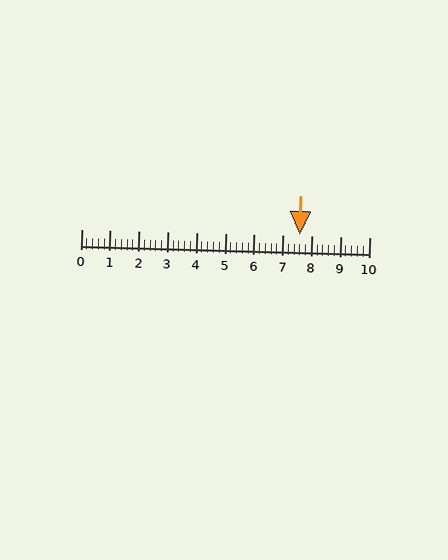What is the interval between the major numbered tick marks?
The major tick marks are spaced 1 units apart.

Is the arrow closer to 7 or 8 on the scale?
The arrow is closer to 8.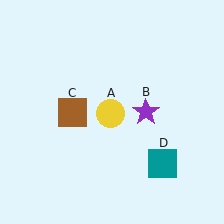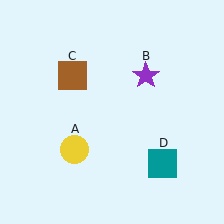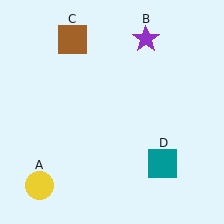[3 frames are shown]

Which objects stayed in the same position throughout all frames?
Teal square (object D) remained stationary.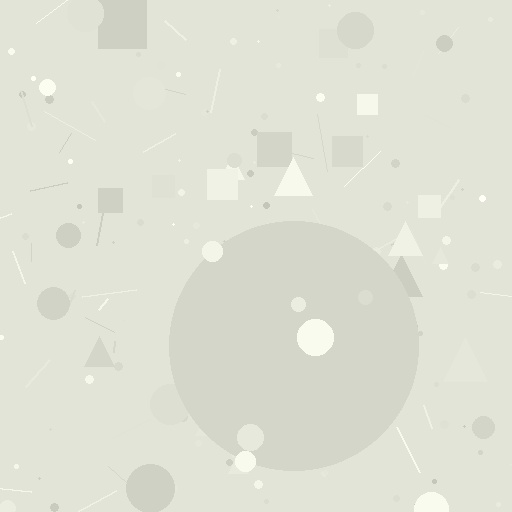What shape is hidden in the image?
A circle is hidden in the image.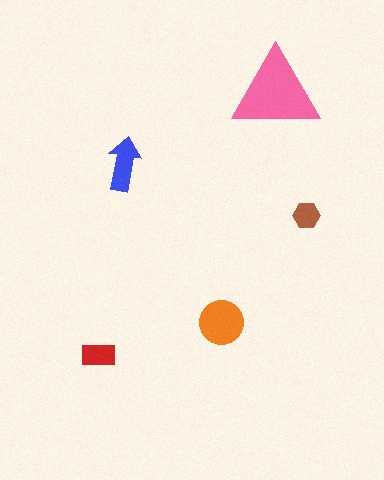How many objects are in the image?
There are 5 objects in the image.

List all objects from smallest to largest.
The brown hexagon, the red rectangle, the blue arrow, the orange circle, the pink triangle.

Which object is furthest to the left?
The red rectangle is leftmost.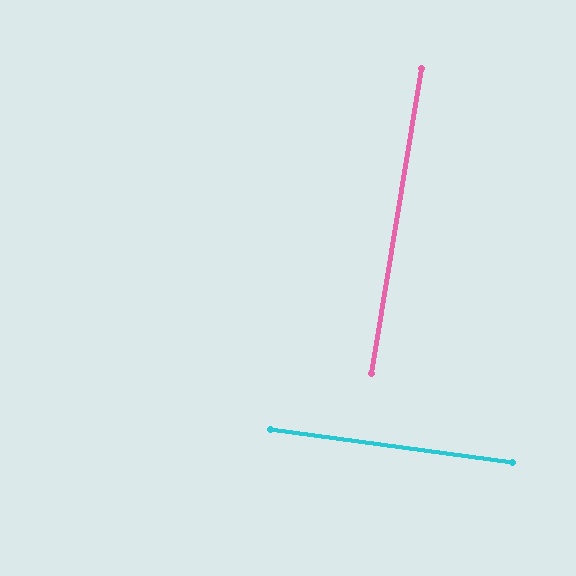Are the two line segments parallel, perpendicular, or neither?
Perpendicular — they meet at approximately 88°.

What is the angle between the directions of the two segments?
Approximately 88 degrees.